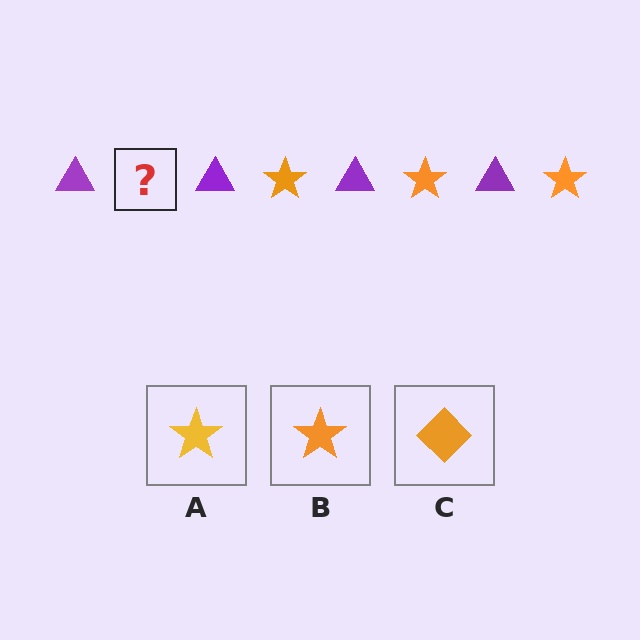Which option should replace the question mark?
Option B.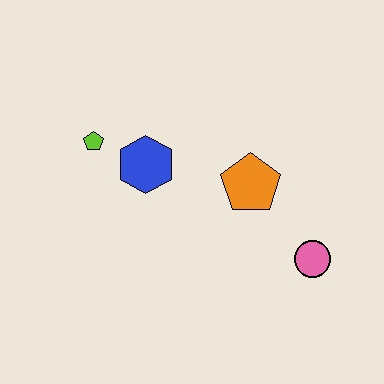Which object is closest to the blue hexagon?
The lime pentagon is closest to the blue hexagon.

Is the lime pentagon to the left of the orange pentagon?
Yes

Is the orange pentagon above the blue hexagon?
No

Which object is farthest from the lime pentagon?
The pink circle is farthest from the lime pentagon.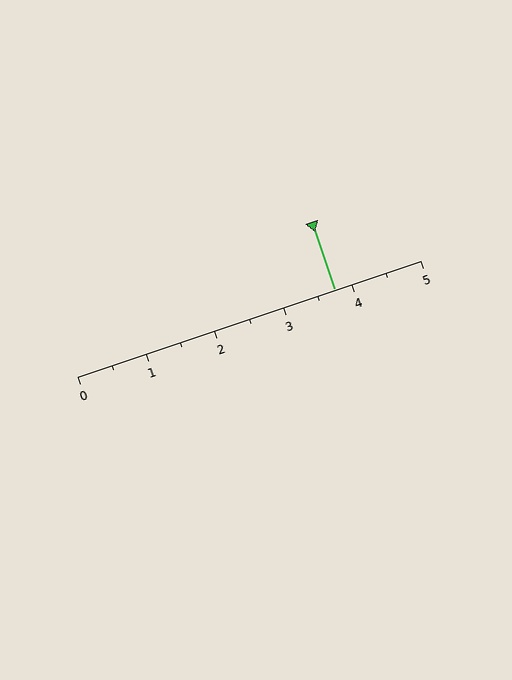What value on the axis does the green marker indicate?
The marker indicates approximately 3.8.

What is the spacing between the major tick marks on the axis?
The major ticks are spaced 1 apart.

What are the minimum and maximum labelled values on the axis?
The axis runs from 0 to 5.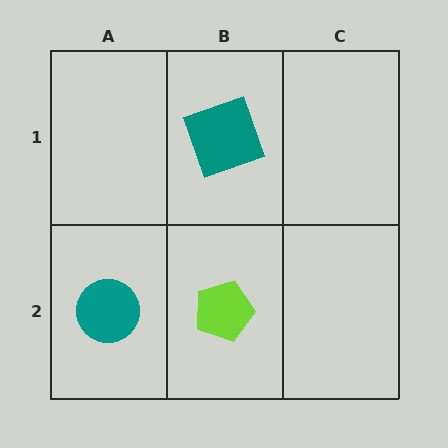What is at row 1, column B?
A teal square.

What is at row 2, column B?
A lime pentagon.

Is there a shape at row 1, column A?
No, that cell is empty.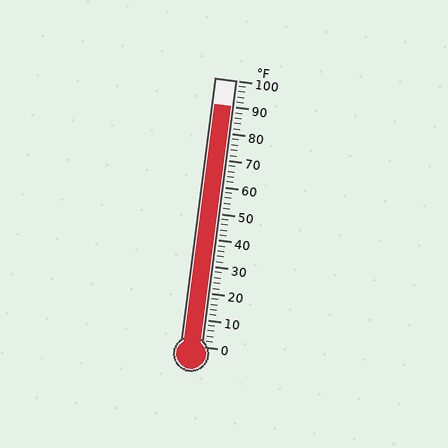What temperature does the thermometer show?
The thermometer shows approximately 90°F.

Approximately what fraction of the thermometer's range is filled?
The thermometer is filled to approximately 90% of its range.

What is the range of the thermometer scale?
The thermometer scale ranges from 0°F to 100°F.